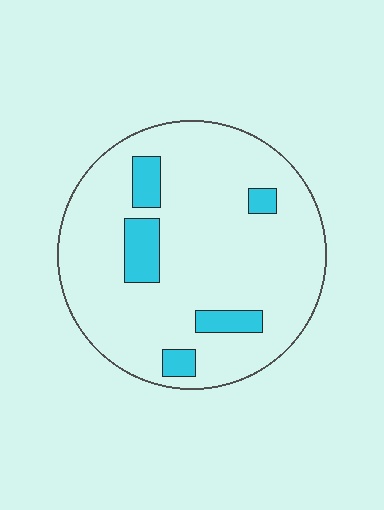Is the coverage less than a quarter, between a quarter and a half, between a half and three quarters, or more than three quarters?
Less than a quarter.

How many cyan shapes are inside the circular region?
5.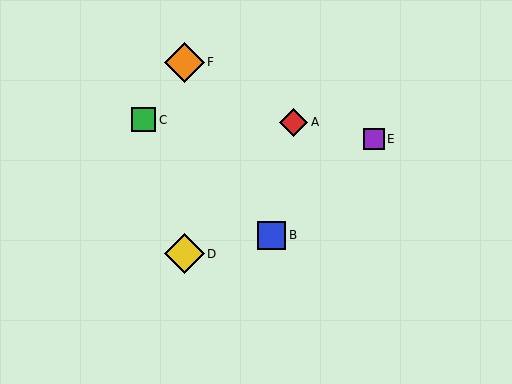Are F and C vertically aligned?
No, F is at x≈184 and C is at x≈144.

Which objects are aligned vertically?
Objects D, F are aligned vertically.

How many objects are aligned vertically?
2 objects (D, F) are aligned vertically.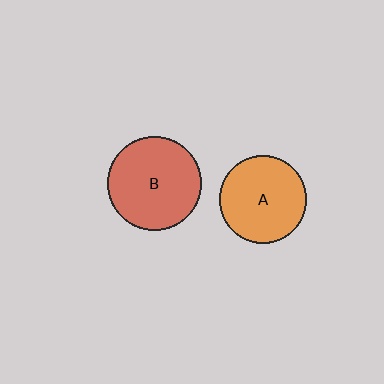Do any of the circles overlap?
No, none of the circles overlap.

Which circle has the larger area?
Circle B (red).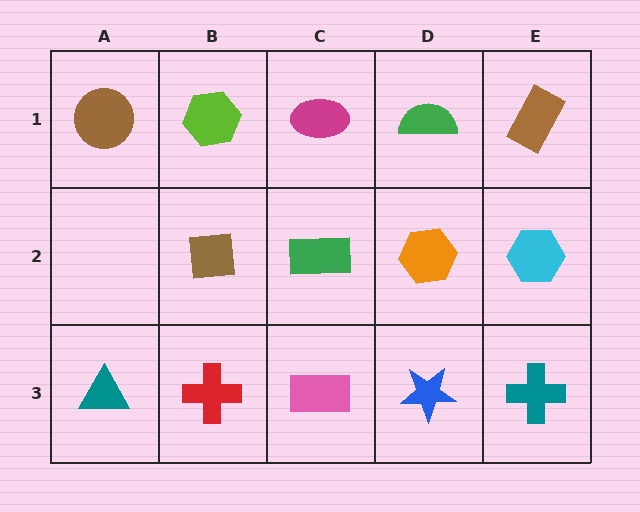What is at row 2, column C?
A green rectangle.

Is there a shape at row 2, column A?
No, that cell is empty.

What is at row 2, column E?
A cyan hexagon.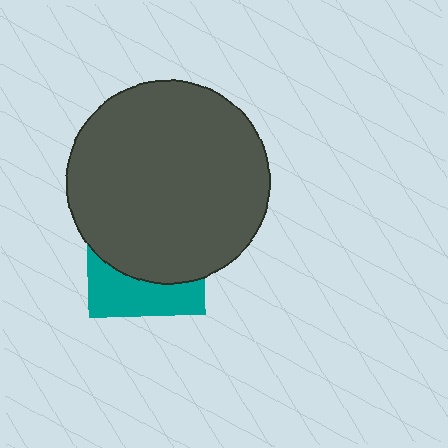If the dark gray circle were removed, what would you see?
You would see the complete teal square.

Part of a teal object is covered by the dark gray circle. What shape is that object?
It is a square.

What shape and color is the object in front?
The object in front is a dark gray circle.